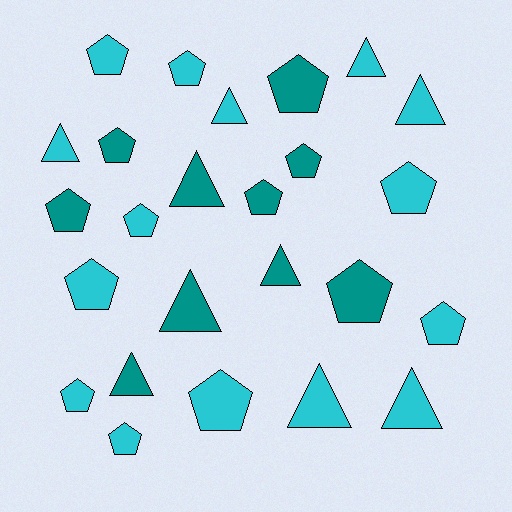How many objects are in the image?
There are 25 objects.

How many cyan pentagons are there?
There are 9 cyan pentagons.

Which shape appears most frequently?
Pentagon, with 15 objects.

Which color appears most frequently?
Cyan, with 15 objects.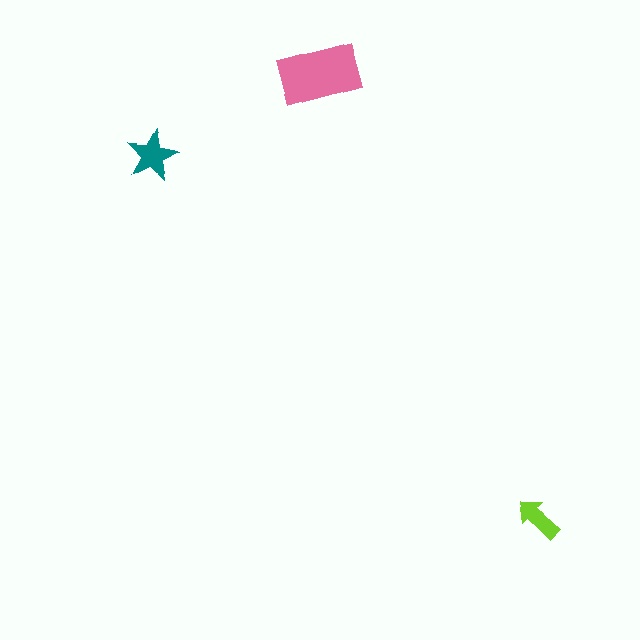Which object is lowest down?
The lime arrow is bottommost.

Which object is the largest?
The pink rectangle.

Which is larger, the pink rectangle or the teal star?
The pink rectangle.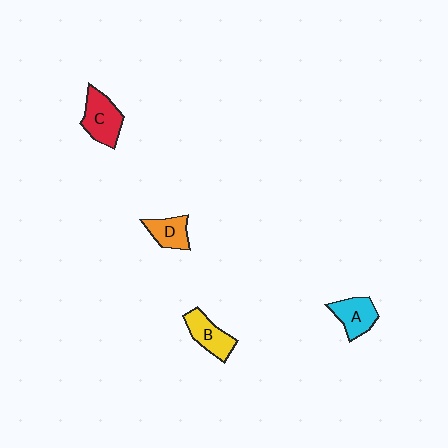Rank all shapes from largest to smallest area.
From largest to smallest: C (red), B (yellow), A (cyan), D (orange).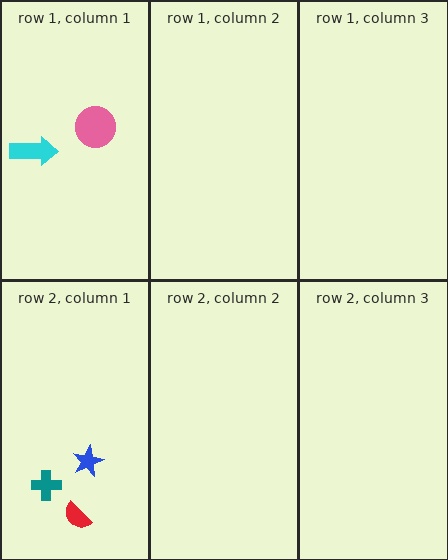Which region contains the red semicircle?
The row 2, column 1 region.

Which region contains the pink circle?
The row 1, column 1 region.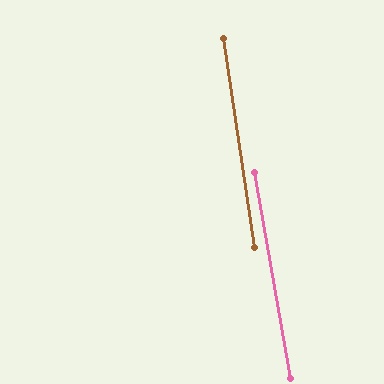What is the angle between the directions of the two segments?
Approximately 1 degree.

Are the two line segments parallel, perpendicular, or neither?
Parallel — their directions differ by only 1.3°.